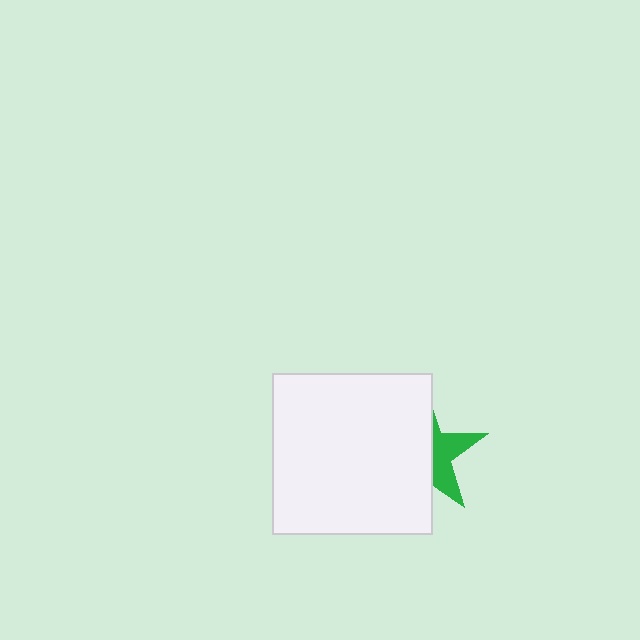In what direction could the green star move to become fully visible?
The green star could move right. That would shift it out from behind the white square entirely.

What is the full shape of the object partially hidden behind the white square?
The partially hidden object is a green star.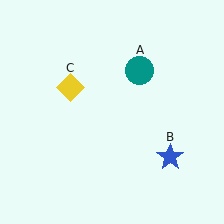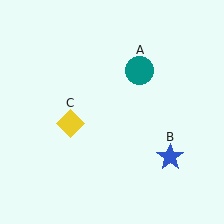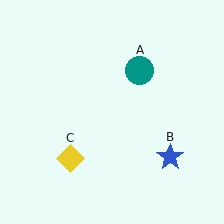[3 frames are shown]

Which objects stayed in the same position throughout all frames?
Teal circle (object A) and blue star (object B) remained stationary.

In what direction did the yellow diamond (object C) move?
The yellow diamond (object C) moved down.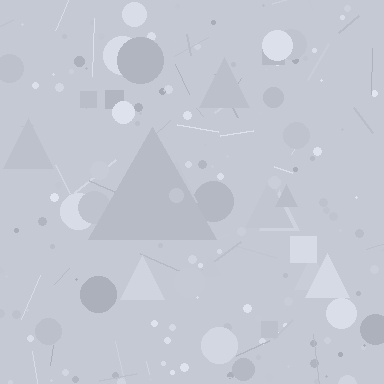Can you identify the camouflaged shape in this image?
The camouflaged shape is a triangle.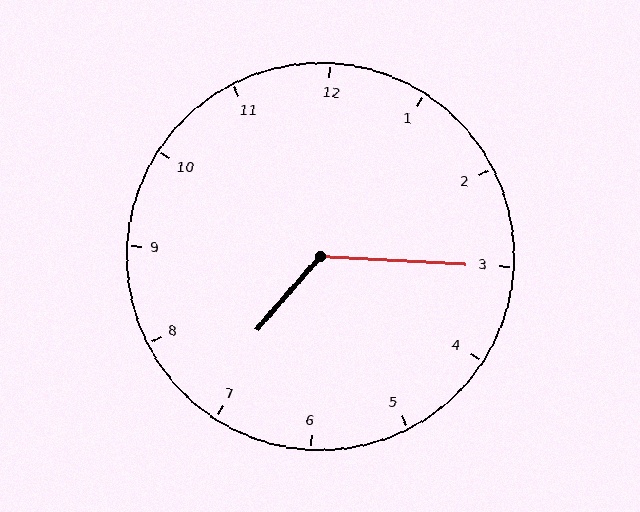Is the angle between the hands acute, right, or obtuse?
It is obtuse.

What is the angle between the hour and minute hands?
Approximately 128 degrees.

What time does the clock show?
7:15.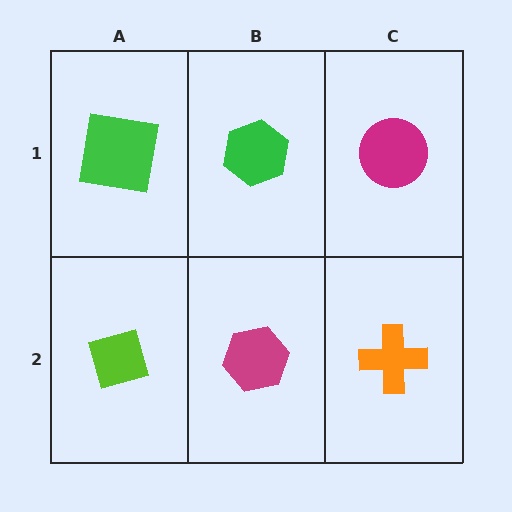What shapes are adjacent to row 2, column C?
A magenta circle (row 1, column C), a magenta hexagon (row 2, column B).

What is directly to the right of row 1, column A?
A green hexagon.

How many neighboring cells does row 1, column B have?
3.